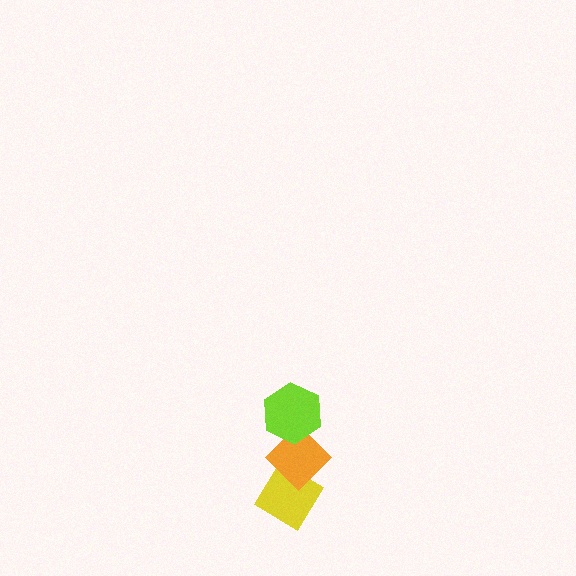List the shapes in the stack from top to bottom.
From top to bottom: the lime hexagon, the orange diamond, the yellow diamond.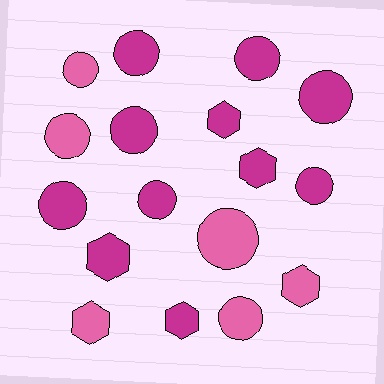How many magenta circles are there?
There are 7 magenta circles.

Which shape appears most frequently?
Circle, with 11 objects.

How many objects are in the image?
There are 17 objects.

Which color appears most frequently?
Magenta, with 11 objects.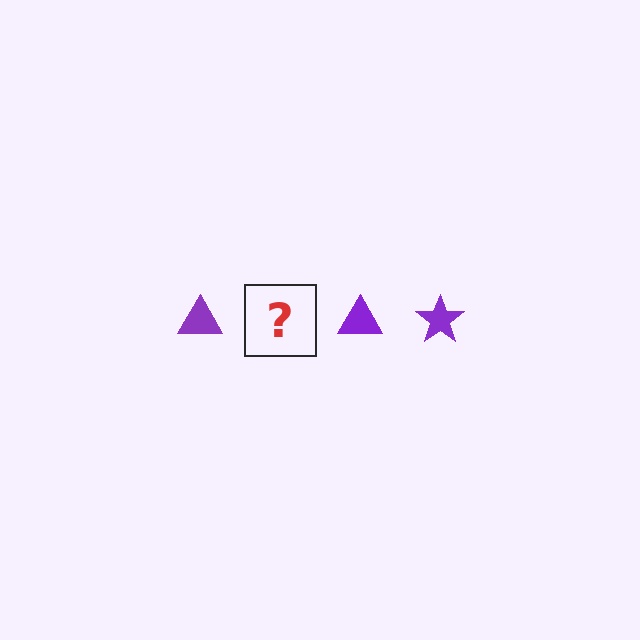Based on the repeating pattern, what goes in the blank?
The blank should be a purple star.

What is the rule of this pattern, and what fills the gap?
The rule is that the pattern cycles through triangle, star shapes in purple. The gap should be filled with a purple star.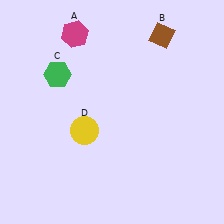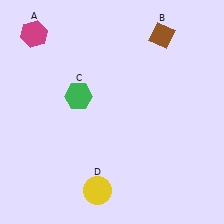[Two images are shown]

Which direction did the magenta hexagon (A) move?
The magenta hexagon (A) moved left.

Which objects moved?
The objects that moved are: the magenta hexagon (A), the green hexagon (C), the yellow circle (D).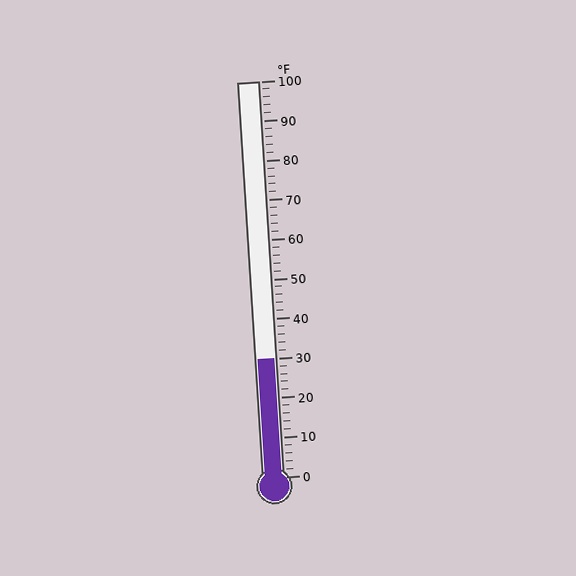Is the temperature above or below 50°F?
The temperature is below 50°F.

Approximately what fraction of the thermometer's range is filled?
The thermometer is filled to approximately 30% of its range.